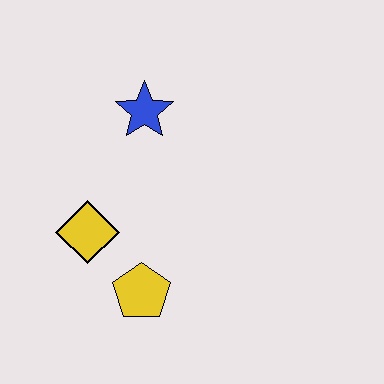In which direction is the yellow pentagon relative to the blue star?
The yellow pentagon is below the blue star.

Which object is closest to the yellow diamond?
The yellow pentagon is closest to the yellow diamond.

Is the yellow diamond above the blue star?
No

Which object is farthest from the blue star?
The yellow pentagon is farthest from the blue star.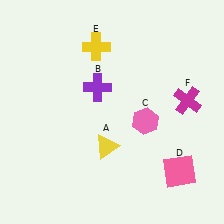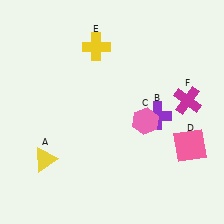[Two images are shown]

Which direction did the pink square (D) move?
The pink square (D) moved up.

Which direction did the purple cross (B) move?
The purple cross (B) moved right.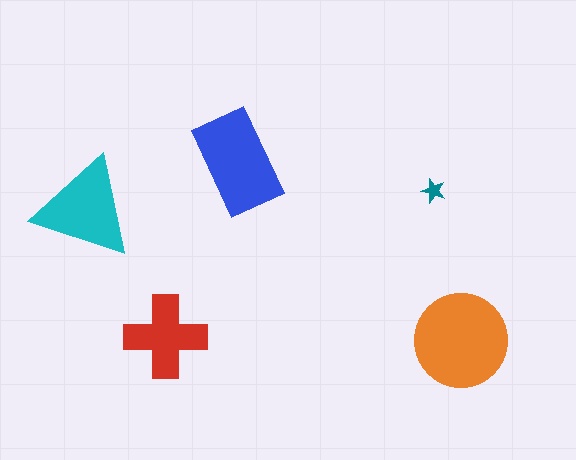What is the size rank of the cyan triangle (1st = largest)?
3rd.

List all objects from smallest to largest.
The teal star, the red cross, the cyan triangle, the blue rectangle, the orange circle.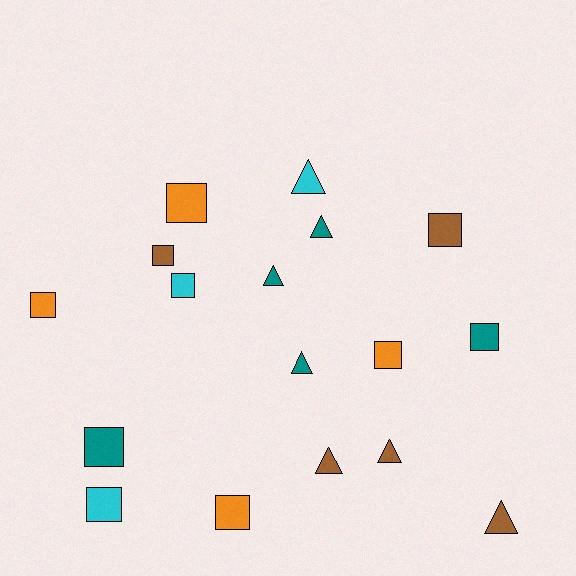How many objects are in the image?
There are 17 objects.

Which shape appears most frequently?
Square, with 10 objects.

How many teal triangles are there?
There are 3 teal triangles.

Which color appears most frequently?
Brown, with 5 objects.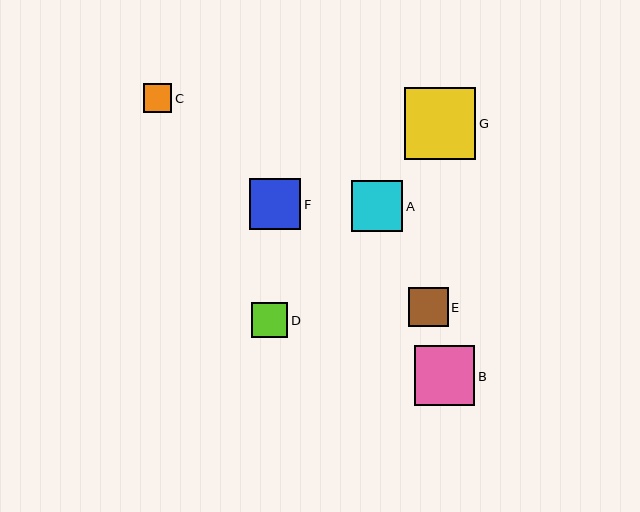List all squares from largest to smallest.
From largest to smallest: G, B, F, A, E, D, C.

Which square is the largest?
Square G is the largest with a size of approximately 71 pixels.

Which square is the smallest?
Square C is the smallest with a size of approximately 29 pixels.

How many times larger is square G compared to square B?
Square G is approximately 1.2 times the size of square B.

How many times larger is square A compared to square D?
Square A is approximately 1.4 times the size of square D.